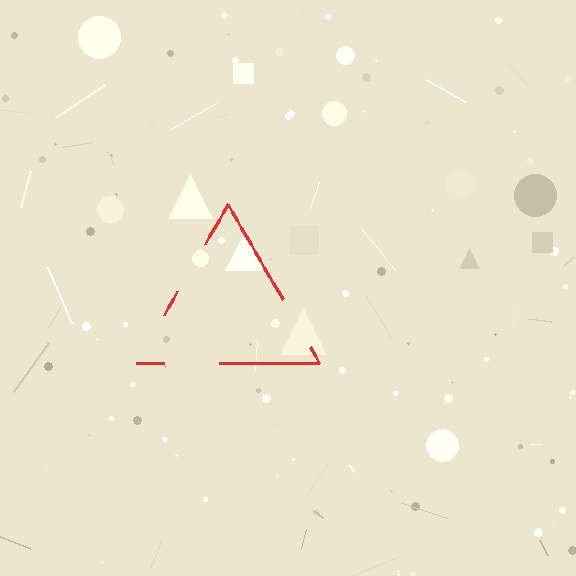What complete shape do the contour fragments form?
The contour fragments form a triangle.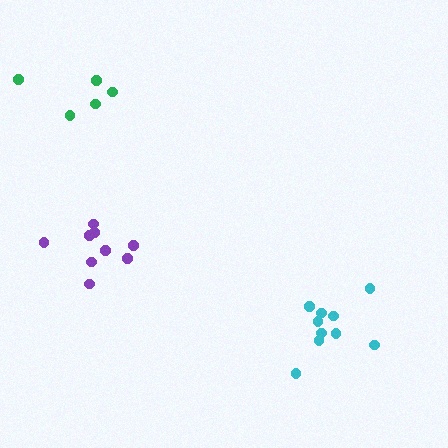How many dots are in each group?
Group 1: 10 dots, Group 2: 5 dots, Group 3: 9 dots (24 total).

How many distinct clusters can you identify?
There are 3 distinct clusters.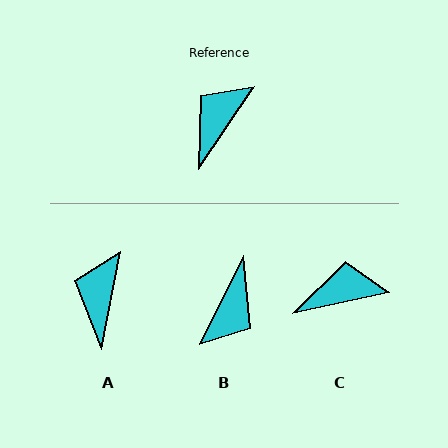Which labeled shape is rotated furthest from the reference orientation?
B, about 172 degrees away.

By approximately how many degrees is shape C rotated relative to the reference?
Approximately 44 degrees clockwise.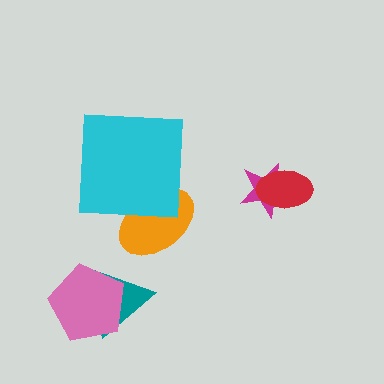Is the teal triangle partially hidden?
Yes, it is partially covered by another shape.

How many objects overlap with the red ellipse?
1 object overlaps with the red ellipse.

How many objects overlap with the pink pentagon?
1 object overlaps with the pink pentagon.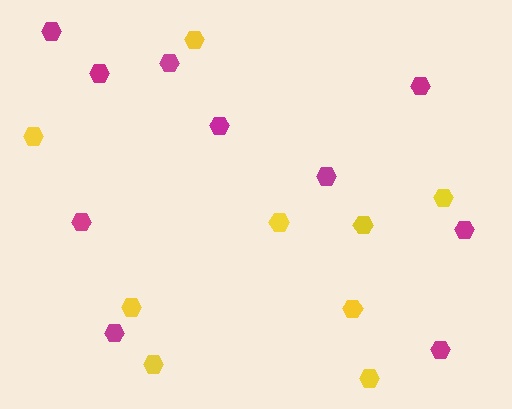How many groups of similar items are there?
There are 2 groups: one group of magenta hexagons (10) and one group of yellow hexagons (9).